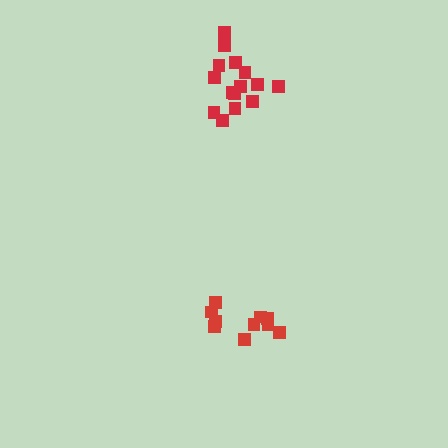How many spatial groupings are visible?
There are 2 spatial groupings.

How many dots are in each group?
Group 1: 15 dots, Group 2: 10 dots (25 total).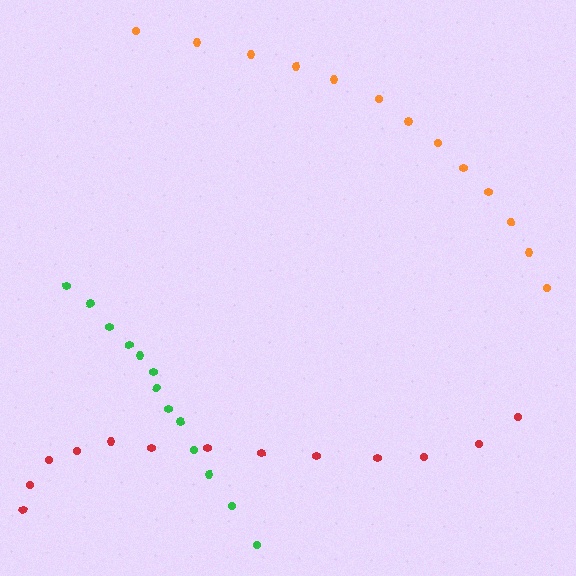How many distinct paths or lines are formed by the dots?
There are 3 distinct paths.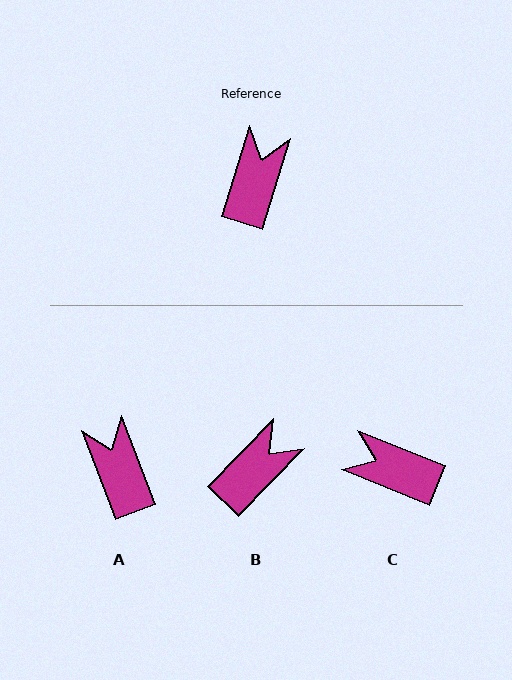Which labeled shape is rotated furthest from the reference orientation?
C, about 86 degrees away.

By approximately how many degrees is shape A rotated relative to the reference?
Approximately 38 degrees counter-clockwise.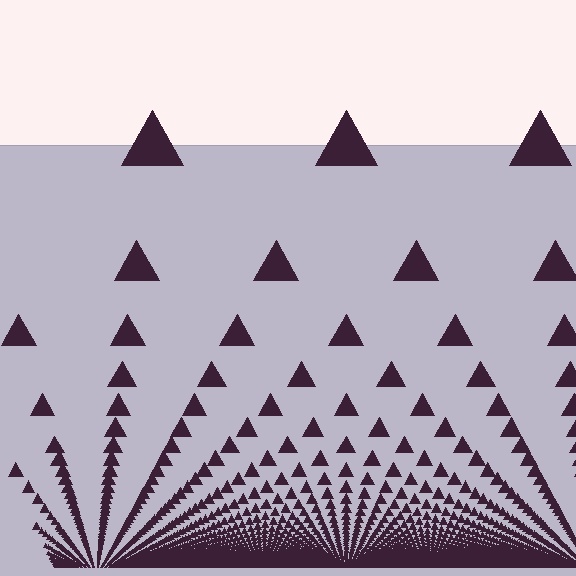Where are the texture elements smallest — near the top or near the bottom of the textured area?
Near the bottom.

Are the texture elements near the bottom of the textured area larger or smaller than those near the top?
Smaller. The gradient is inverted — elements near the bottom are smaller and denser.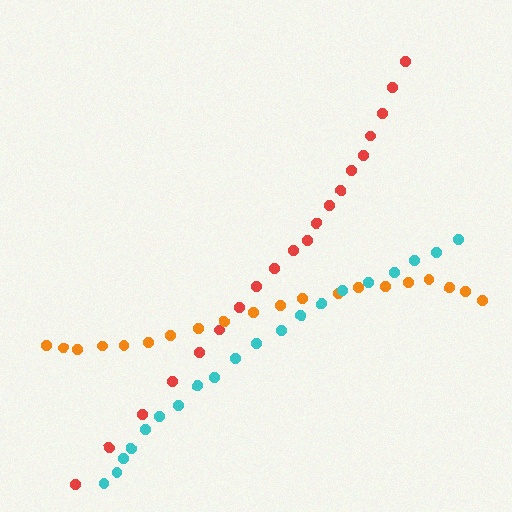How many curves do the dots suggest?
There are 3 distinct paths.